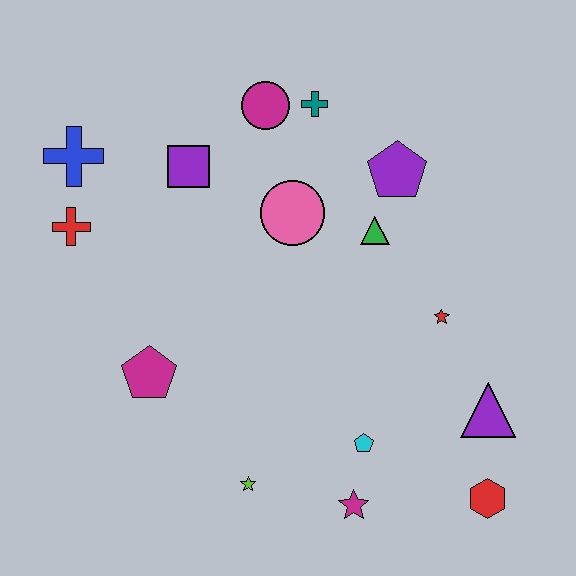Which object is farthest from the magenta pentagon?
The red hexagon is farthest from the magenta pentagon.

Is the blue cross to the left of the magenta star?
Yes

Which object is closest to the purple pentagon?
The green triangle is closest to the purple pentagon.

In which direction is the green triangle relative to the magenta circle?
The green triangle is below the magenta circle.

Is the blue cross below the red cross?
No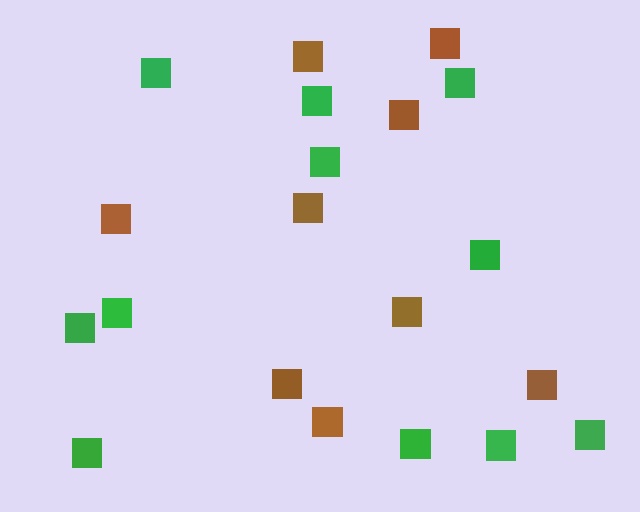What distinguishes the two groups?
There are 2 groups: one group of brown squares (9) and one group of green squares (11).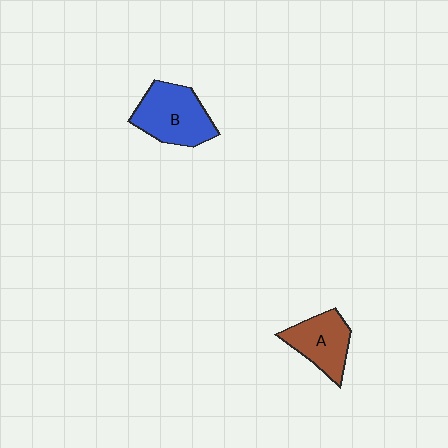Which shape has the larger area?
Shape B (blue).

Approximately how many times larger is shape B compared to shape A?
Approximately 1.3 times.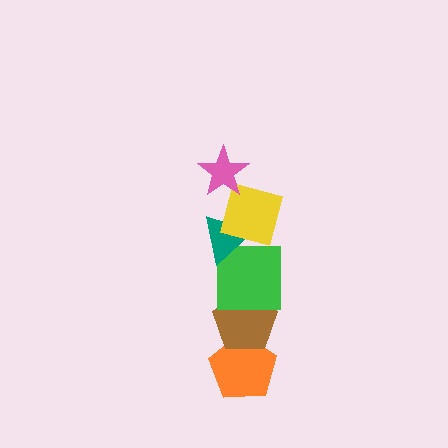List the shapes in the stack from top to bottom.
From top to bottom: the pink star, the yellow square, the teal triangle, the green square, the brown pentagon, the orange pentagon.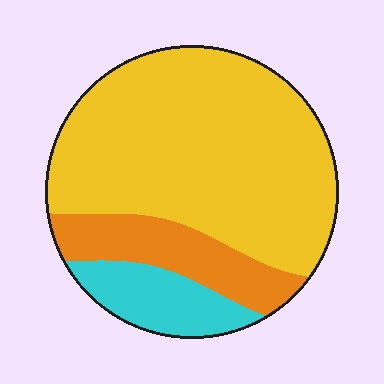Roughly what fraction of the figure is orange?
Orange takes up about one sixth (1/6) of the figure.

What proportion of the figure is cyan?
Cyan covers about 15% of the figure.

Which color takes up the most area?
Yellow, at roughly 70%.